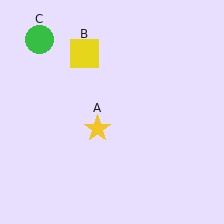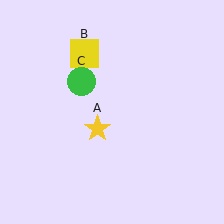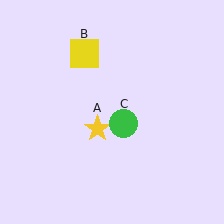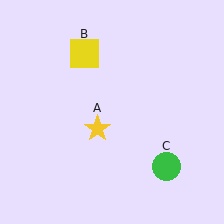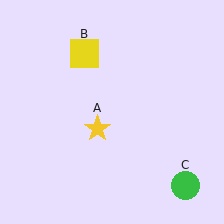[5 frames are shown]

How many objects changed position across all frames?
1 object changed position: green circle (object C).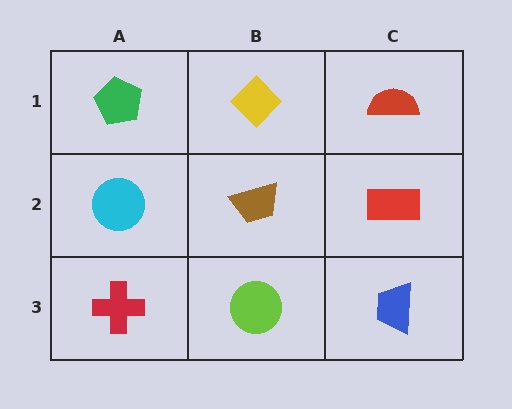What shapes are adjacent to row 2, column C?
A red semicircle (row 1, column C), a blue trapezoid (row 3, column C), a brown trapezoid (row 2, column B).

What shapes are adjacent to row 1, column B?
A brown trapezoid (row 2, column B), a green pentagon (row 1, column A), a red semicircle (row 1, column C).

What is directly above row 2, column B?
A yellow diamond.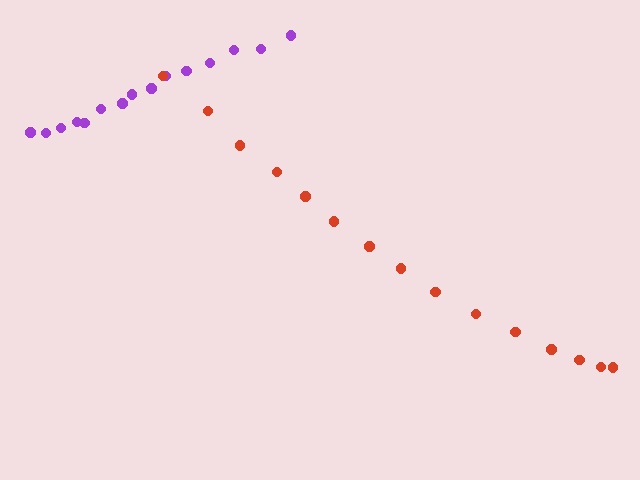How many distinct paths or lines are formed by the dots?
There are 2 distinct paths.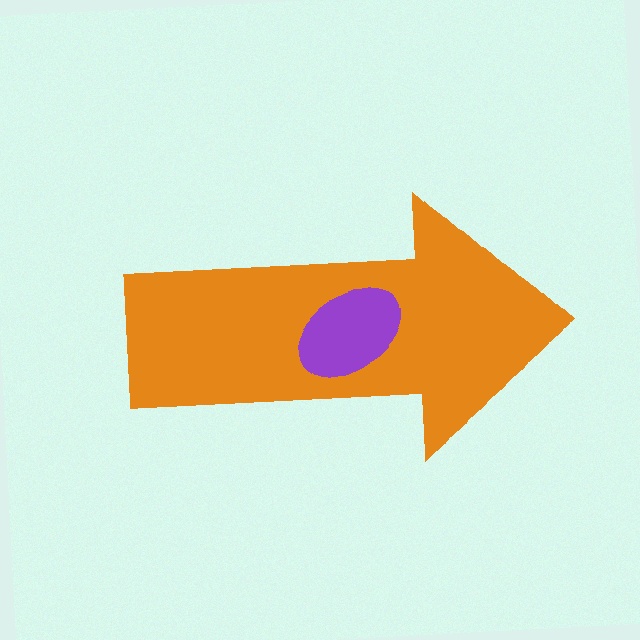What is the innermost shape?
The purple ellipse.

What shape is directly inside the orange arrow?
The purple ellipse.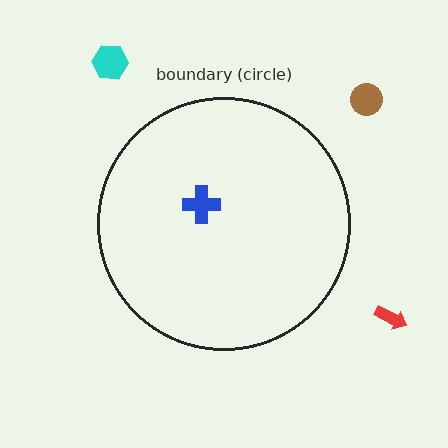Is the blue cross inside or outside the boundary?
Inside.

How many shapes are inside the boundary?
1 inside, 3 outside.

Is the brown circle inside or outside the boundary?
Outside.